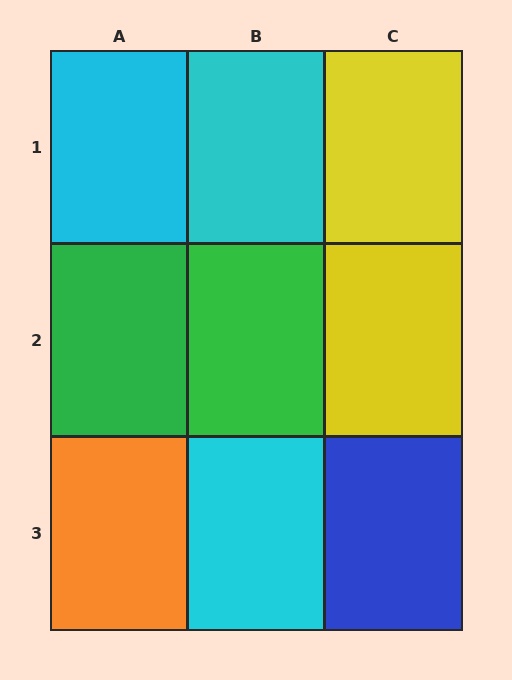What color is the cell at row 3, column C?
Blue.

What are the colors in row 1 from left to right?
Cyan, cyan, yellow.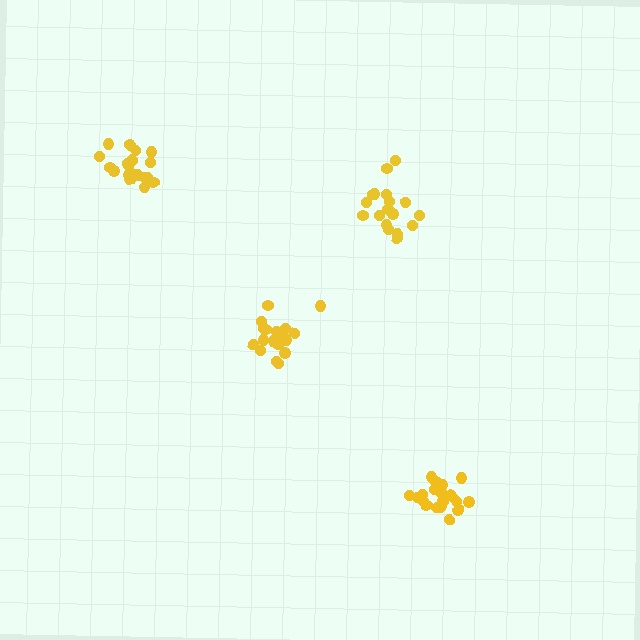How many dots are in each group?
Group 1: 20 dots, Group 2: 18 dots, Group 3: 20 dots, Group 4: 19 dots (77 total).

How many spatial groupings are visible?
There are 4 spatial groupings.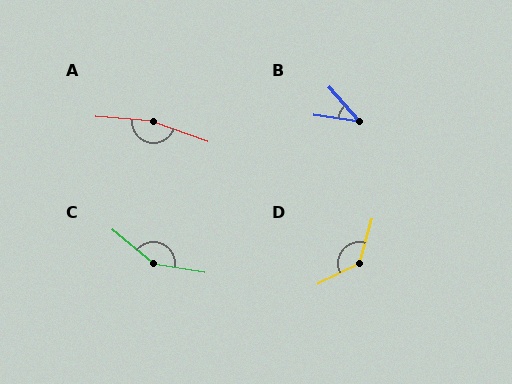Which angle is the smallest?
B, at approximately 40 degrees.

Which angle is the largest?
A, at approximately 166 degrees.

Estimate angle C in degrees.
Approximately 150 degrees.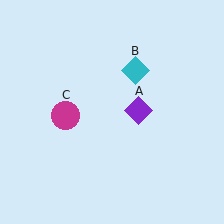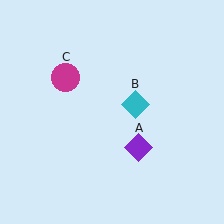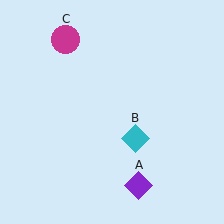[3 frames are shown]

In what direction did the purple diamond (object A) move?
The purple diamond (object A) moved down.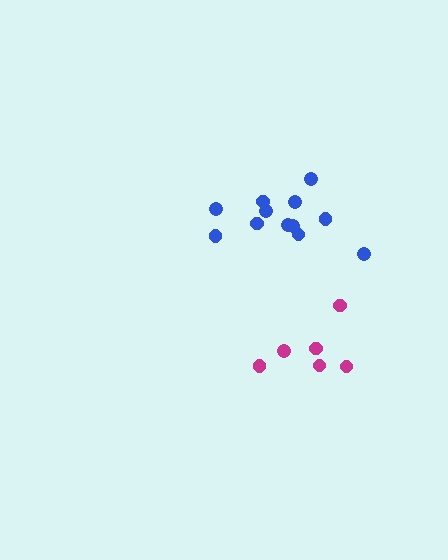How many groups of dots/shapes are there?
There are 2 groups.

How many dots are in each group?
Group 1: 12 dots, Group 2: 6 dots (18 total).